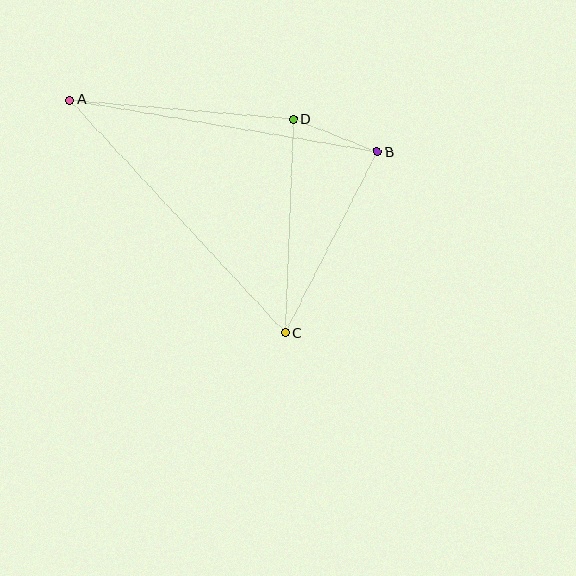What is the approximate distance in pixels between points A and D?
The distance between A and D is approximately 224 pixels.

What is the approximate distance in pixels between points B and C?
The distance between B and C is approximately 203 pixels.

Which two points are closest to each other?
Points B and D are closest to each other.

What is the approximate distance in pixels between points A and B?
The distance between A and B is approximately 312 pixels.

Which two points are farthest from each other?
Points A and C are farthest from each other.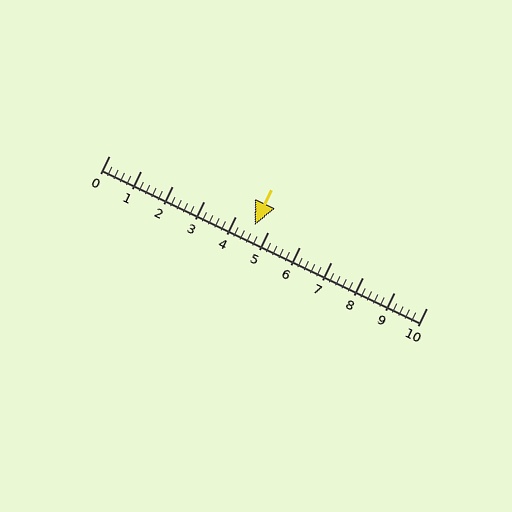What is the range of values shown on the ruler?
The ruler shows values from 0 to 10.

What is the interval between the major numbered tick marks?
The major tick marks are spaced 1 units apart.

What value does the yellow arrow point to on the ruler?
The yellow arrow points to approximately 4.6.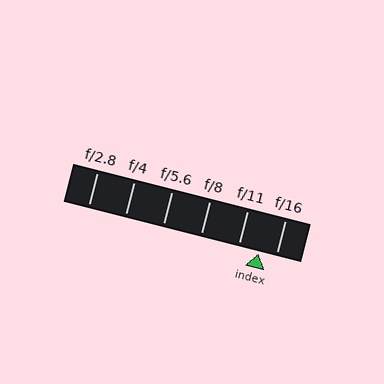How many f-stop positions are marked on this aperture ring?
There are 6 f-stop positions marked.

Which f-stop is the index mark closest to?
The index mark is closest to f/16.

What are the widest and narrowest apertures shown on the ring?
The widest aperture shown is f/2.8 and the narrowest is f/16.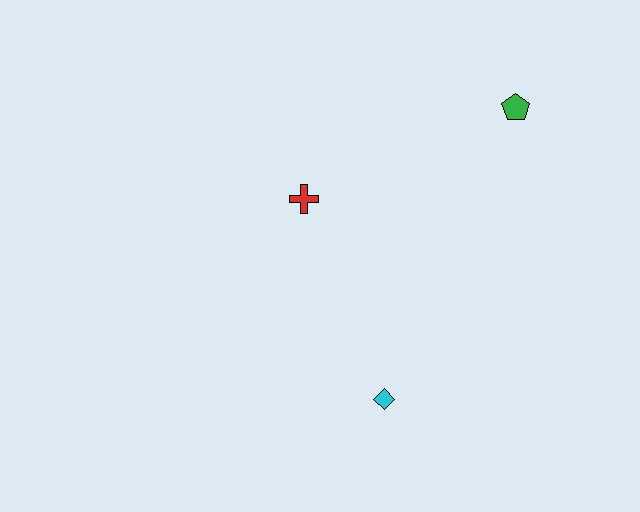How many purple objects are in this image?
There are no purple objects.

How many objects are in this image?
There are 3 objects.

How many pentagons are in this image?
There is 1 pentagon.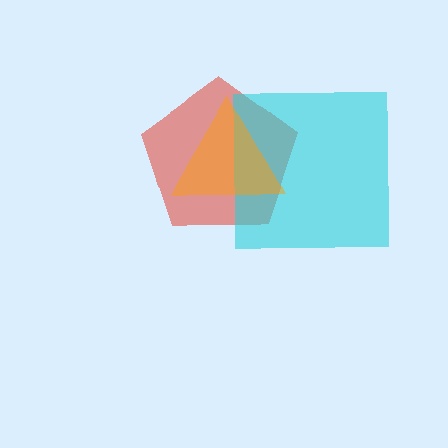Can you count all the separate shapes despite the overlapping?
Yes, there are 3 separate shapes.